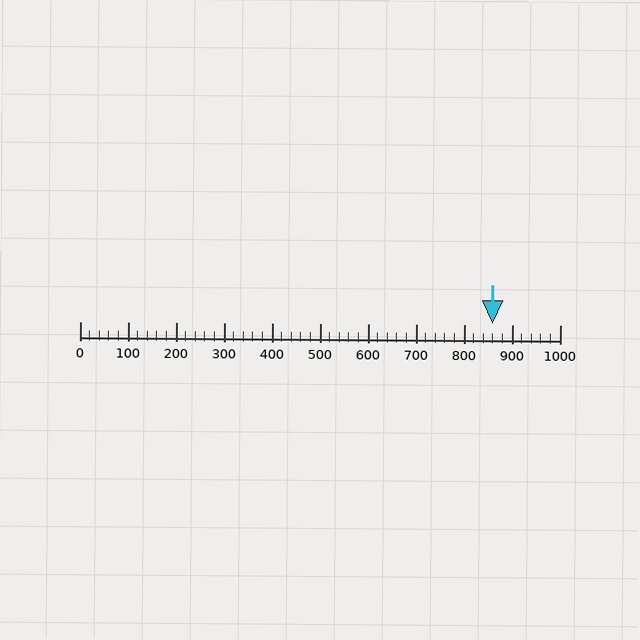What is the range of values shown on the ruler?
The ruler shows values from 0 to 1000.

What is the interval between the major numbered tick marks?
The major tick marks are spaced 100 units apart.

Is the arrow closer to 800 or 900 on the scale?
The arrow is closer to 900.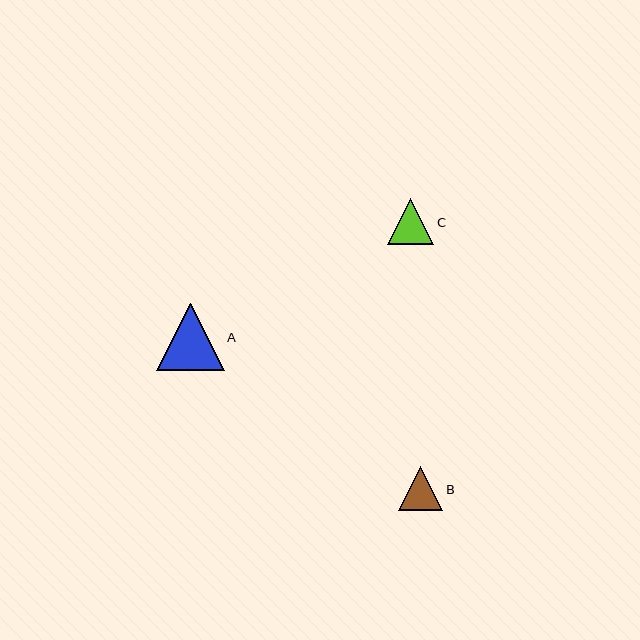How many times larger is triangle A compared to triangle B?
Triangle A is approximately 1.5 times the size of triangle B.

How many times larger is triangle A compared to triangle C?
Triangle A is approximately 1.5 times the size of triangle C.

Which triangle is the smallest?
Triangle B is the smallest with a size of approximately 44 pixels.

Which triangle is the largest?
Triangle A is the largest with a size of approximately 67 pixels.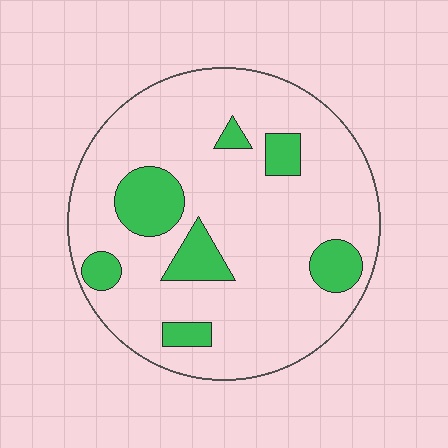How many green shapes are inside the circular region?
7.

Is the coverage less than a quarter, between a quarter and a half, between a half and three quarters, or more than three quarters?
Less than a quarter.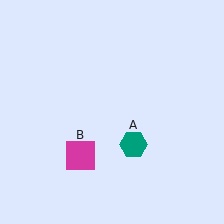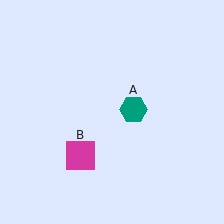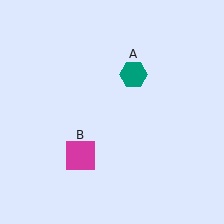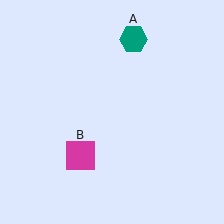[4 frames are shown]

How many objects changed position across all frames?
1 object changed position: teal hexagon (object A).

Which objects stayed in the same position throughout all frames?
Magenta square (object B) remained stationary.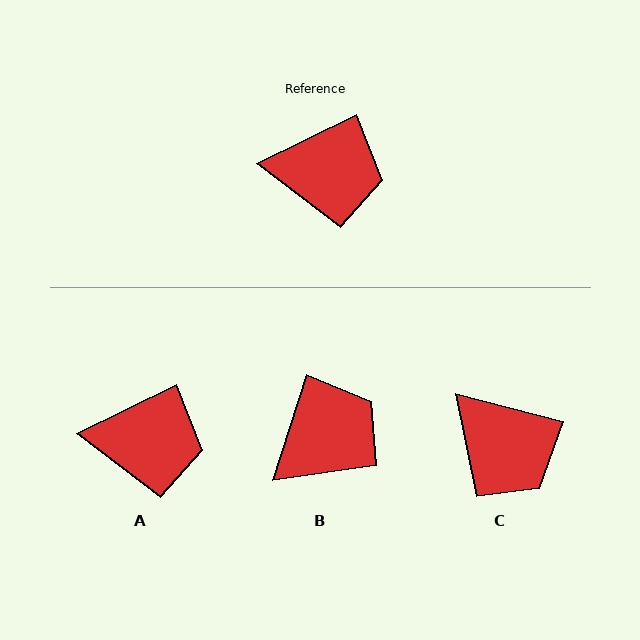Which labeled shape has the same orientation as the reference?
A.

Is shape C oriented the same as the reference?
No, it is off by about 41 degrees.